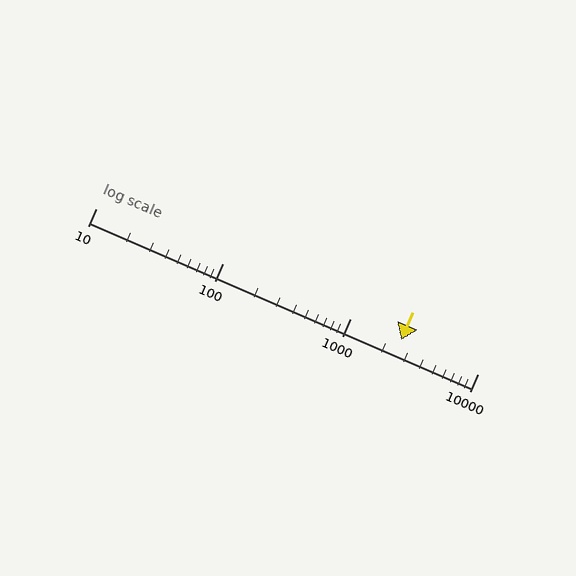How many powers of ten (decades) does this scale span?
The scale spans 3 decades, from 10 to 10000.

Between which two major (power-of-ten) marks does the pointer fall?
The pointer is between 1000 and 10000.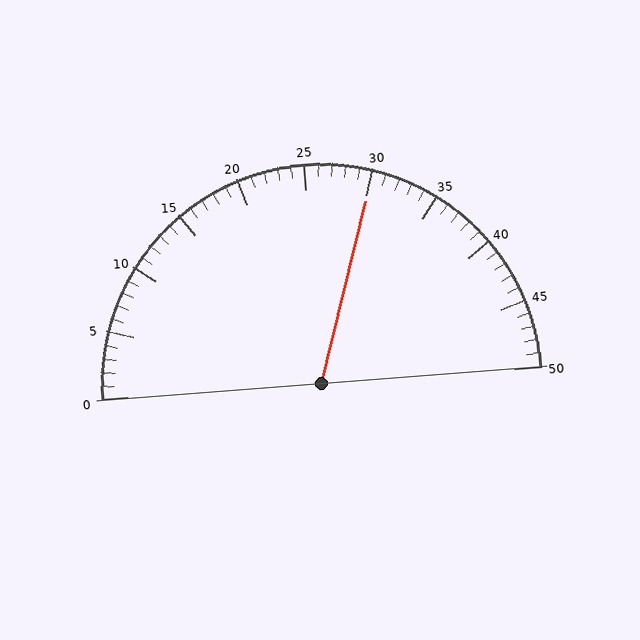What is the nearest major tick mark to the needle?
The nearest major tick mark is 30.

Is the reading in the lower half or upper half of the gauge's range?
The reading is in the upper half of the range (0 to 50).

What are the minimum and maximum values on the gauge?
The gauge ranges from 0 to 50.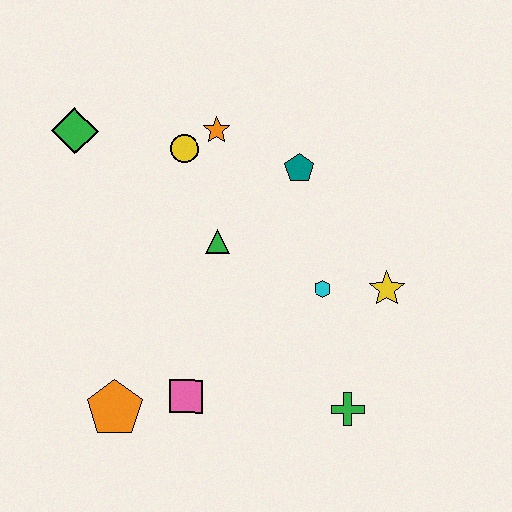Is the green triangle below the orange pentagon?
No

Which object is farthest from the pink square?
The green diamond is farthest from the pink square.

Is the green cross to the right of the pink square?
Yes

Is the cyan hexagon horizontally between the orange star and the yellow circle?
No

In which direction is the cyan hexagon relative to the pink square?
The cyan hexagon is to the right of the pink square.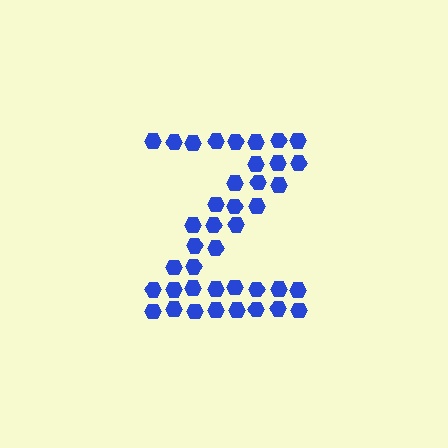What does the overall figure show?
The overall figure shows the letter Z.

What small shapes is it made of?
It is made of small hexagons.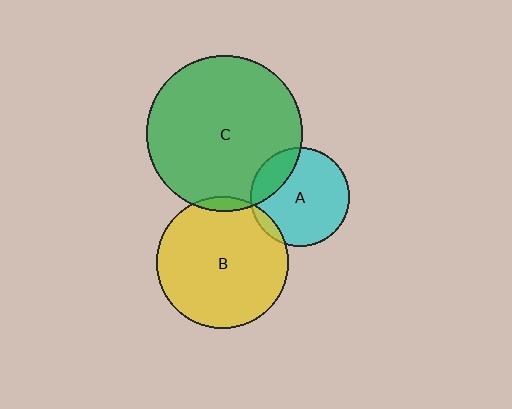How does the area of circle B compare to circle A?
Approximately 1.7 times.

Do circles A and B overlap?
Yes.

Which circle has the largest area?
Circle C (green).